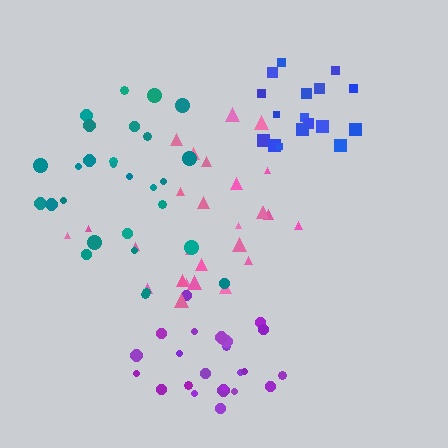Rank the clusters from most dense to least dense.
blue, purple, pink, teal.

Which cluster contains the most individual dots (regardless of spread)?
Teal (28).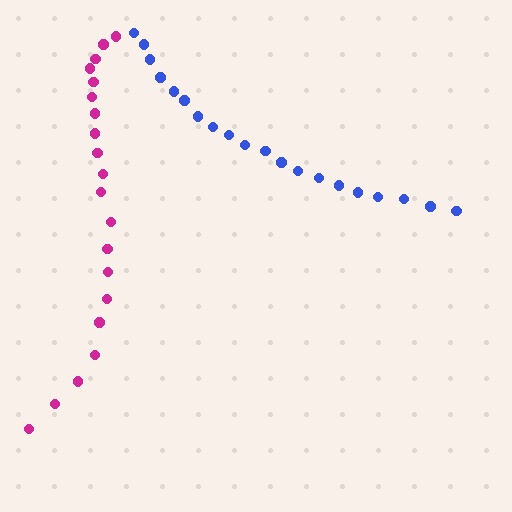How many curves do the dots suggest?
There are 2 distinct paths.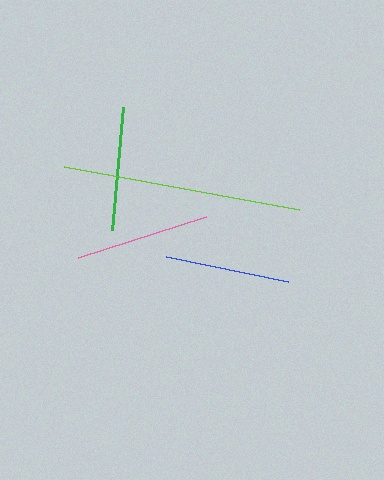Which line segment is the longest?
The lime line is the longest at approximately 239 pixels.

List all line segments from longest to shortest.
From longest to shortest: lime, pink, blue, green.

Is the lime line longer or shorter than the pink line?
The lime line is longer than the pink line.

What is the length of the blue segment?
The blue segment is approximately 124 pixels long.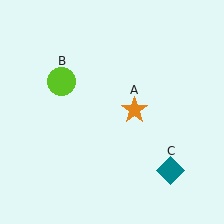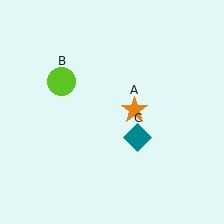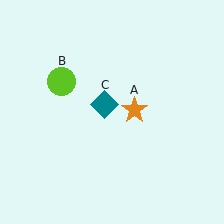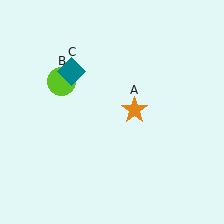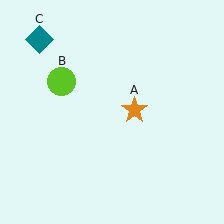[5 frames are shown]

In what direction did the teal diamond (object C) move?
The teal diamond (object C) moved up and to the left.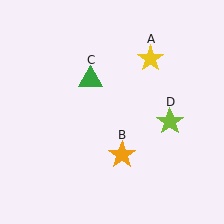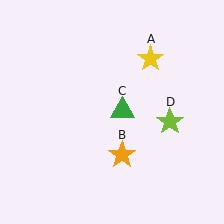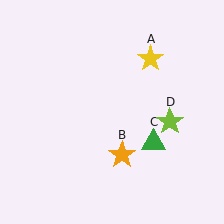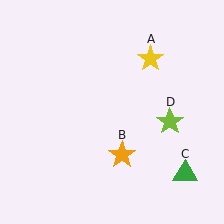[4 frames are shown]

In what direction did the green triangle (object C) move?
The green triangle (object C) moved down and to the right.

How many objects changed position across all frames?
1 object changed position: green triangle (object C).